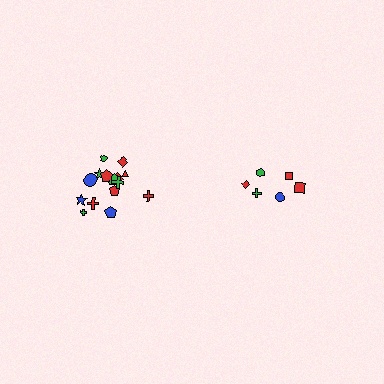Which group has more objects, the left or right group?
The left group.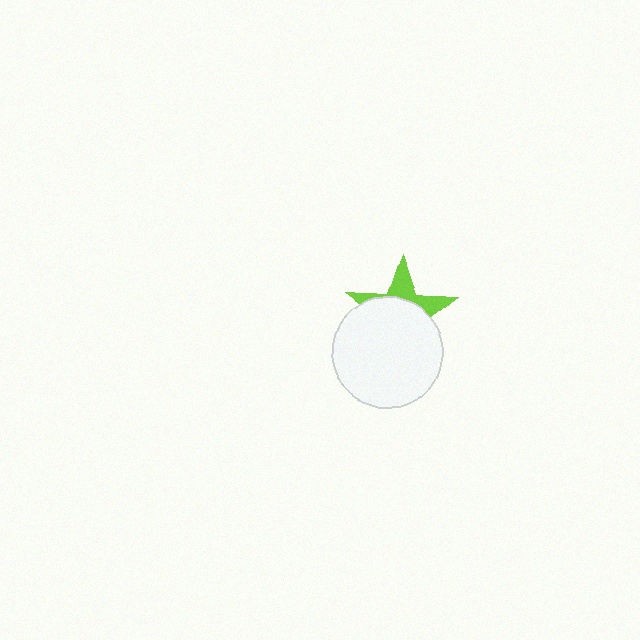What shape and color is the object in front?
The object in front is a white circle.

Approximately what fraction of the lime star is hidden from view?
Roughly 66% of the lime star is hidden behind the white circle.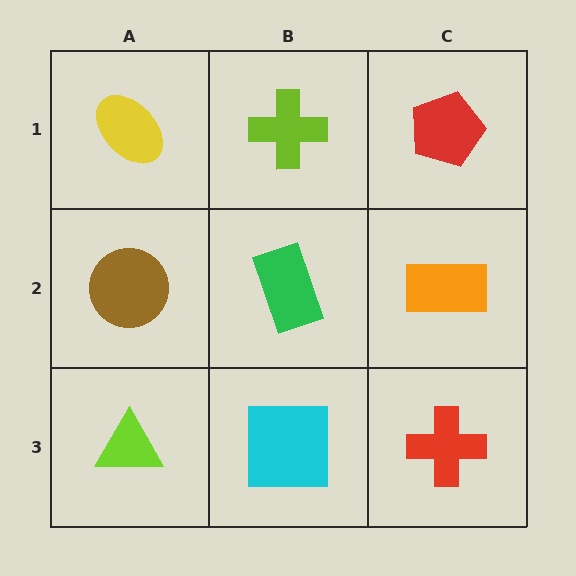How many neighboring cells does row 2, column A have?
3.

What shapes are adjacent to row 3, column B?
A green rectangle (row 2, column B), a lime triangle (row 3, column A), a red cross (row 3, column C).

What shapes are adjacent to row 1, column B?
A green rectangle (row 2, column B), a yellow ellipse (row 1, column A), a red pentagon (row 1, column C).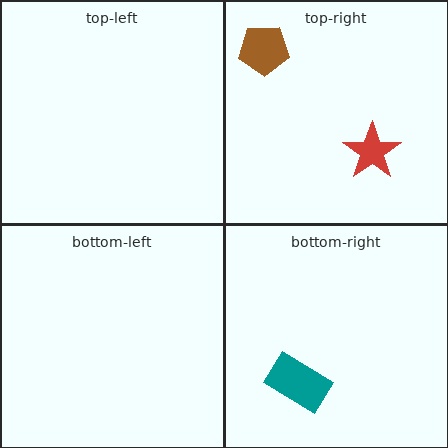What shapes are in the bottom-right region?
The teal rectangle.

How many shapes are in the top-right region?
2.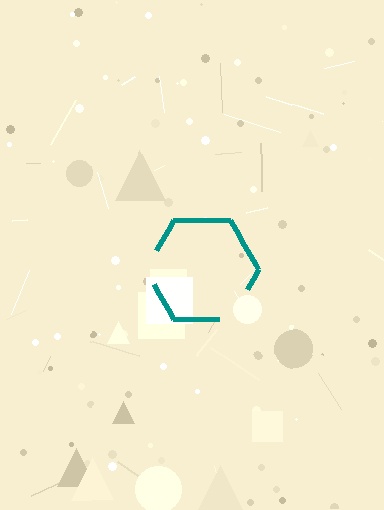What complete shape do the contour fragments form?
The contour fragments form a hexagon.